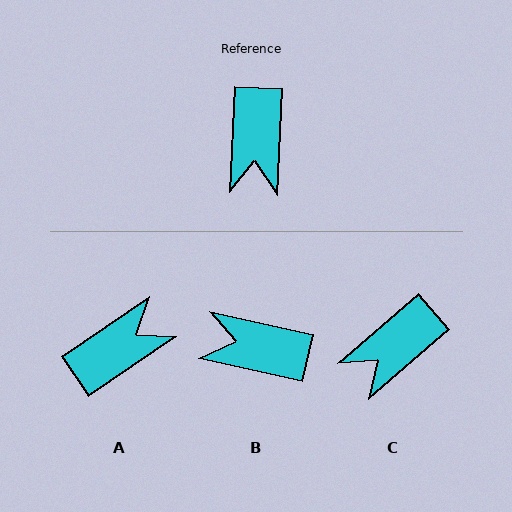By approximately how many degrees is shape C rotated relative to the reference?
Approximately 46 degrees clockwise.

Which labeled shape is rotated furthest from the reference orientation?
A, about 127 degrees away.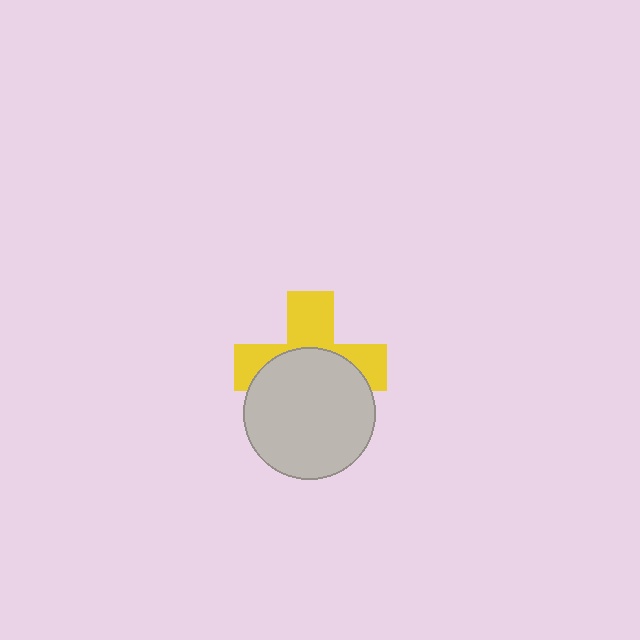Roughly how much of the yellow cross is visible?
About half of it is visible (roughly 47%).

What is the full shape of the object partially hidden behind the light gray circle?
The partially hidden object is a yellow cross.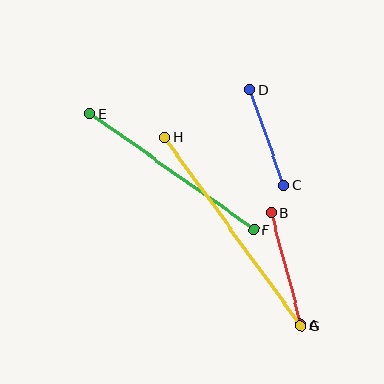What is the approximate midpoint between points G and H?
The midpoint is at approximately (233, 231) pixels.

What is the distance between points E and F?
The distance is approximately 201 pixels.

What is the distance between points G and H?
The distance is approximately 233 pixels.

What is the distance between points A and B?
The distance is approximately 115 pixels.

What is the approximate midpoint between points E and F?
The midpoint is at approximately (172, 171) pixels.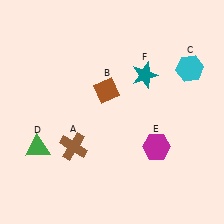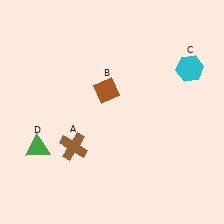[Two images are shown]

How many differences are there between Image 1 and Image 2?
There are 2 differences between the two images.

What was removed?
The teal star (F), the magenta hexagon (E) were removed in Image 2.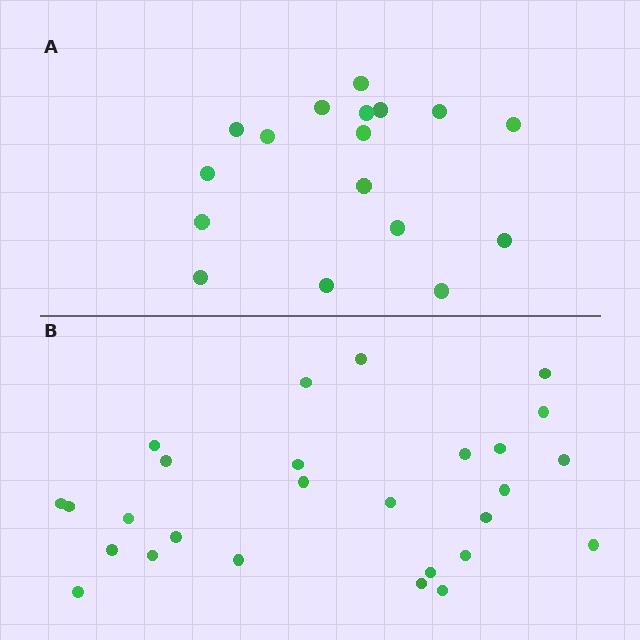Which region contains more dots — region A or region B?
Region B (the bottom region) has more dots.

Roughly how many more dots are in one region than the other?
Region B has roughly 10 or so more dots than region A.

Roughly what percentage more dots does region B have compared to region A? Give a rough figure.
About 60% more.